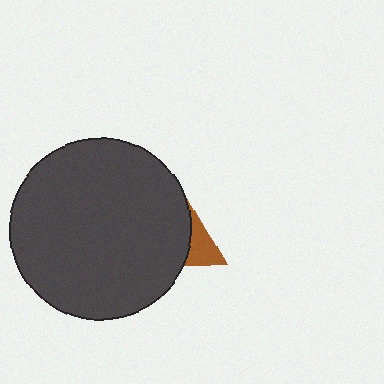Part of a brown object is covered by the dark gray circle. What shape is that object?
It is a triangle.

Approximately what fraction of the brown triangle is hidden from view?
Roughly 68% of the brown triangle is hidden behind the dark gray circle.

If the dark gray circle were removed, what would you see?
You would see the complete brown triangle.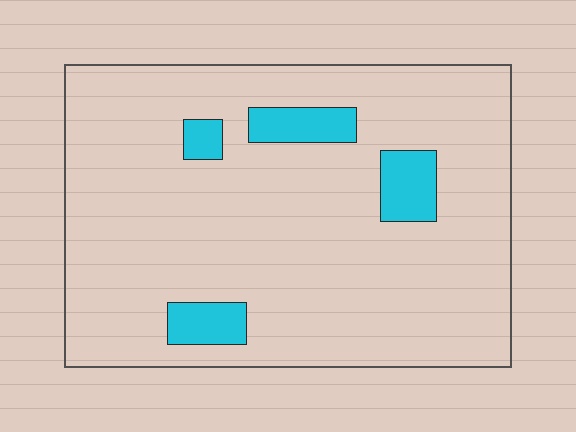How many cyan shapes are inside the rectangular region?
4.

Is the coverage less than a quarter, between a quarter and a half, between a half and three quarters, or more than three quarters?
Less than a quarter.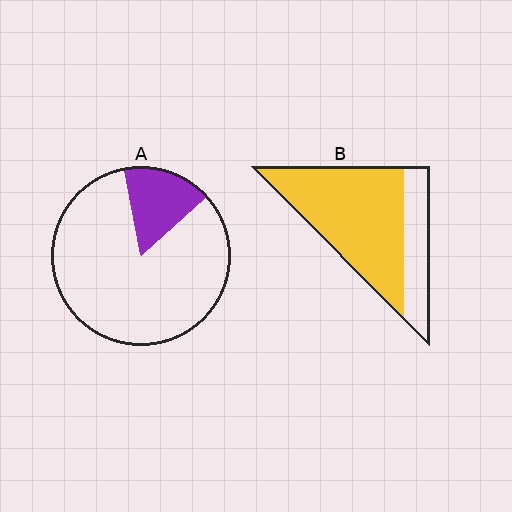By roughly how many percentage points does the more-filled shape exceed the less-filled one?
By roughly 55 percentage points (B over A).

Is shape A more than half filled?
No.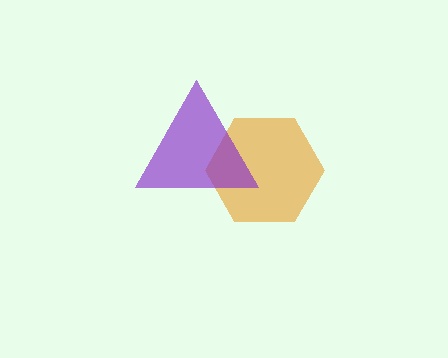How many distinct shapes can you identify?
There are 2 distinct shapes: an orange hexagon, a purple triangle.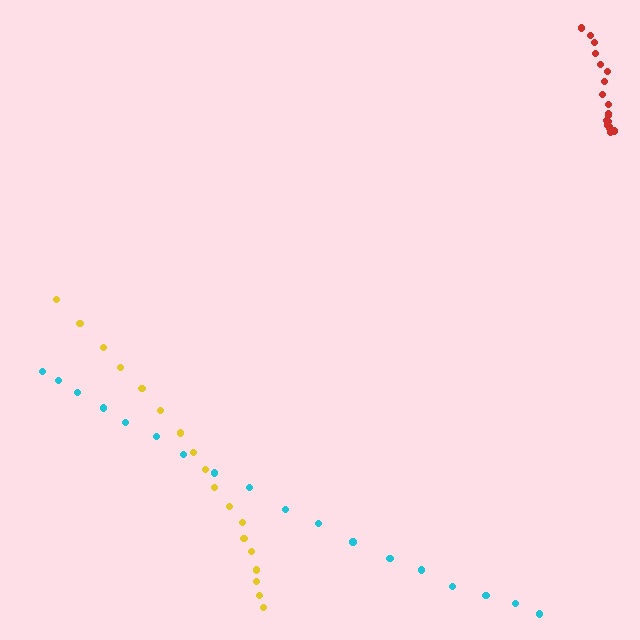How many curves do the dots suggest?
There are 3 distinct paths.